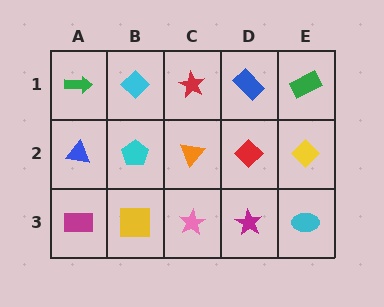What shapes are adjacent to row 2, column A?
A green arrow (row 1, column A), a magenta rectangle (row 3, column A), a cyan pentagon (row 2, column B).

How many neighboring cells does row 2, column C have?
4.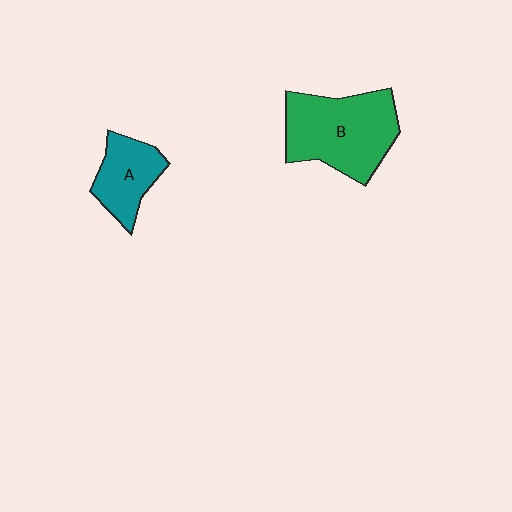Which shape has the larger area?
Shape B (green).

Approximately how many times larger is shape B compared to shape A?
Approximately 1.9 times.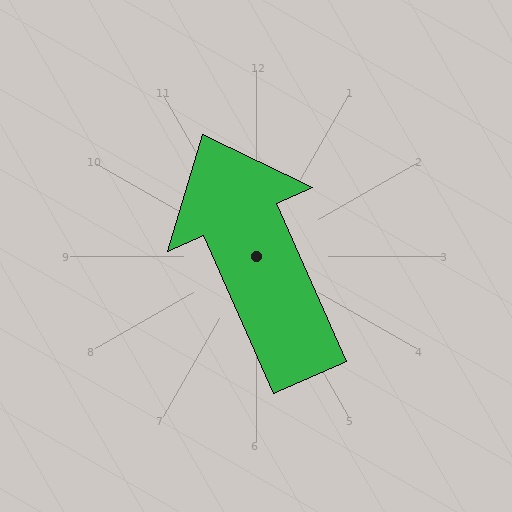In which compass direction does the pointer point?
Northwest.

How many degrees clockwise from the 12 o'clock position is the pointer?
Approximately 336 degrees.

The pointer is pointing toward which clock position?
Roughly 11 o'clock.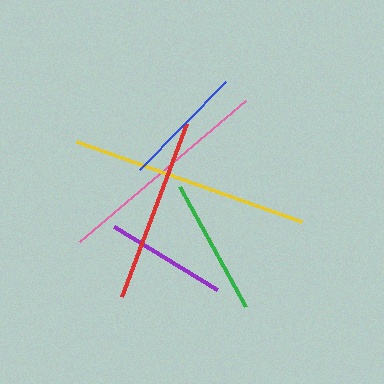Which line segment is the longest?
The yellow line is the longest at approximately 239 pixels.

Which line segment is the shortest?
The purple line is the shortest at approximately 121 pixels.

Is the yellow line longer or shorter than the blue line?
The yellow line is longer than the blue line.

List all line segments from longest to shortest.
From longest to shortest: yellow, pink, red, green, blue, purple.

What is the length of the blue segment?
The blue segment is approximately 123 pixels long.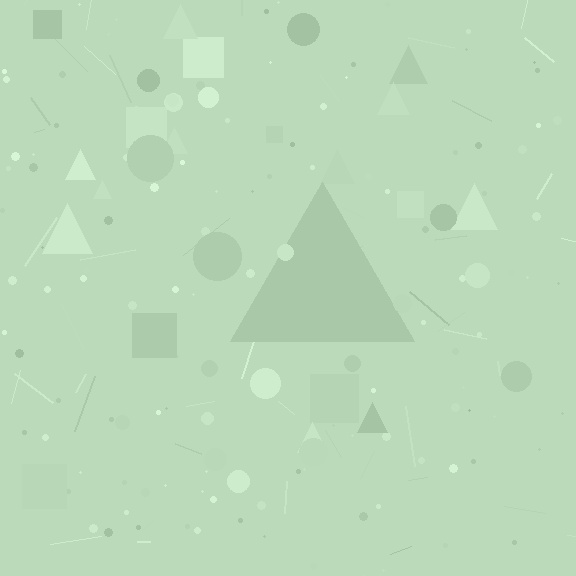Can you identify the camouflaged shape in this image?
The camouflaged shape is a triangle.